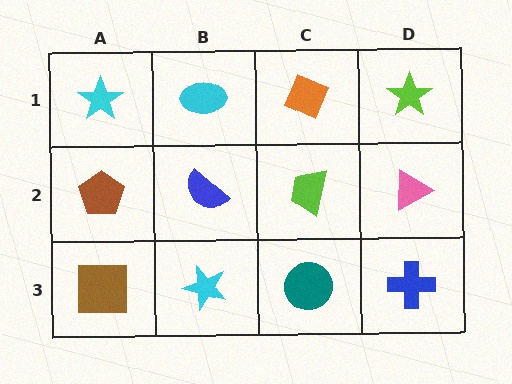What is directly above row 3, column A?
A brown pentagon.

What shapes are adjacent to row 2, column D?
A lime star (row 1, column D), a blue cross (row 3, column D), a lime trapezoid (row 2, column C).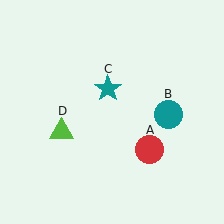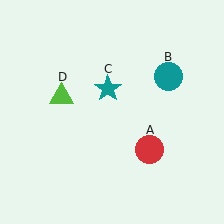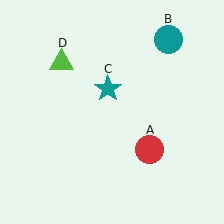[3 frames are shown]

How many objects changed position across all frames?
2 objects changed position: teal circle (object B), lime triangle (object D).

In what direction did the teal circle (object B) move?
The teal circle (object B) moved up.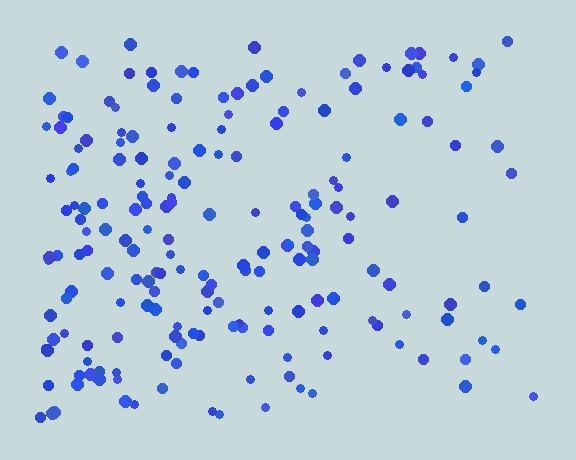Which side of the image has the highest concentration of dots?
The left.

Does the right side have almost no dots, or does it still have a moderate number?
Still a moderate number, just noticeably fewer than the left.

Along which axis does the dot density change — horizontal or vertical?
Horizontal.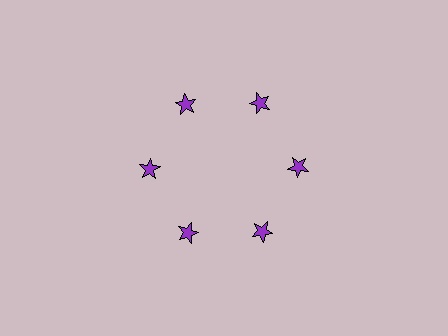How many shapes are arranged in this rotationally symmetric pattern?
There are 6 shapes, arranged in 6 groups of 1.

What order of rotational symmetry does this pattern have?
This pattern has 6-fold rotational symmetry.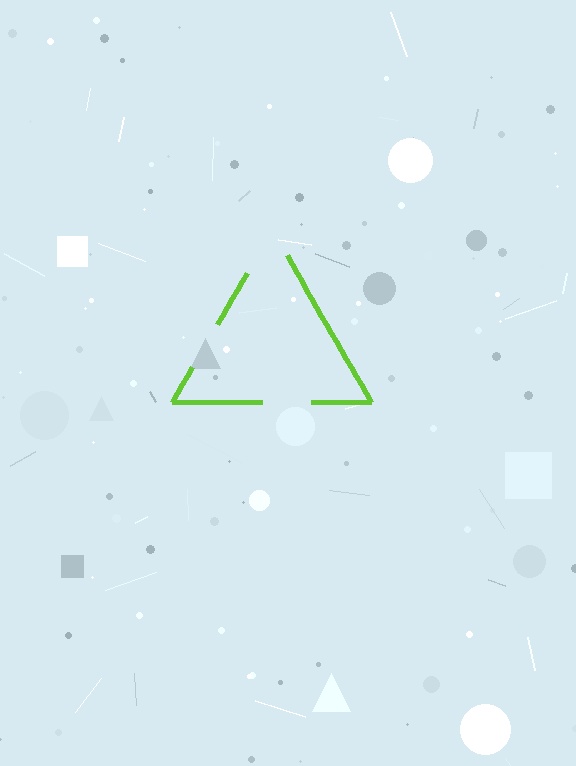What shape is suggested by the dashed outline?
The dashed outline suggests a triangle.